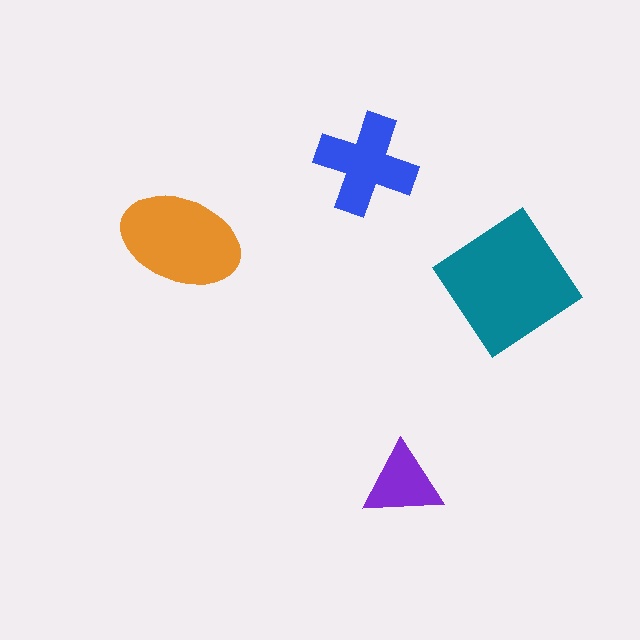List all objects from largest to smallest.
The teal diamond, the orange ellipse, the blue cross, the purple triangle.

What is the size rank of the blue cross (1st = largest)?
3rd.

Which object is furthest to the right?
The teal diamond is rightmost.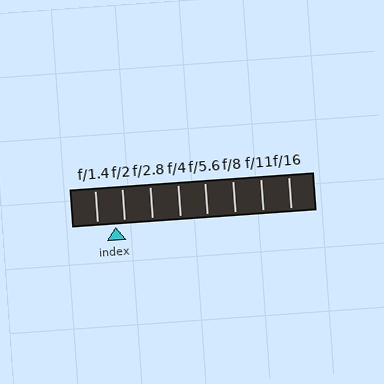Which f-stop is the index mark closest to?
The index mark is closest to f/2.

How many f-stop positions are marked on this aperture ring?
There are 8 f-stop positions marked.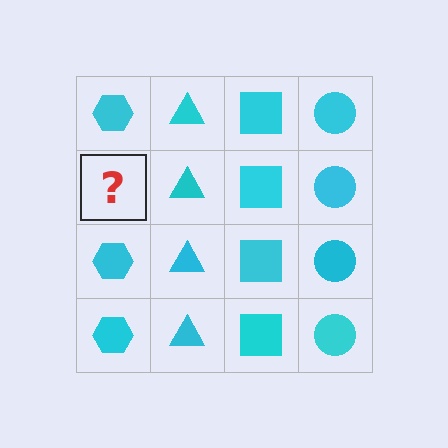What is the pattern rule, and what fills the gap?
The rule is that each column has a consistent shape. The gap should be filled with a cyan hexagon.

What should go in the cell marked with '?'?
The missing cell should contain a cyan hexagon.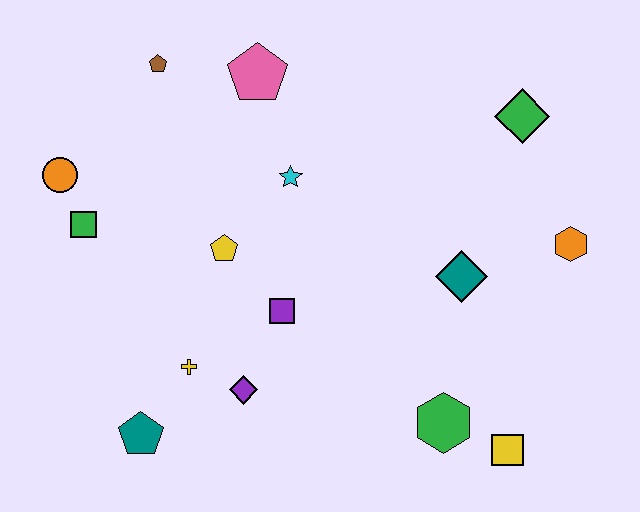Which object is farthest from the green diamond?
The teal pentagon is farthest from the green diamond.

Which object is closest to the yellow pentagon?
The purple square is closest to the yellow pentagon.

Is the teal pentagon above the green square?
No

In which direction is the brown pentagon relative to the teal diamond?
The brown pentagon is to the left of the teal diamond.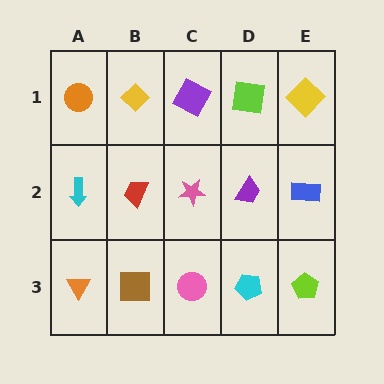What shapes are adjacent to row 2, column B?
A yellow diamond (row 1, column B), a brown square (row 3, column B), a cyan arrow (row 2, column A), a pink star (row 2, column C).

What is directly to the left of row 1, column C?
A yellow diamond.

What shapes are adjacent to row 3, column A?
A cyan arrow (row 2, column A), a brown square (row 3, column B).